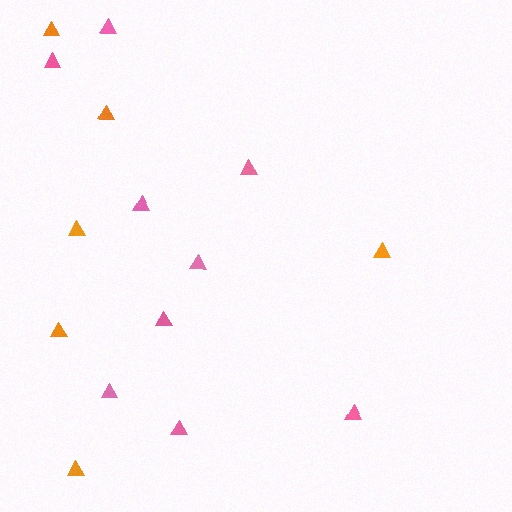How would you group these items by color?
There are 2 groups: one group of orange triangles (6) and one group of pink triangles (9).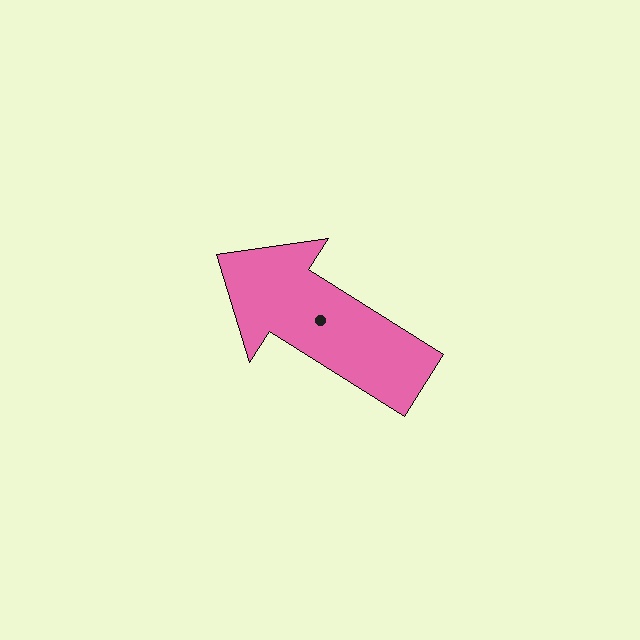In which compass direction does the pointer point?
Northwest.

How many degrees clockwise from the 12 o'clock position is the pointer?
Approximately 302 degrees.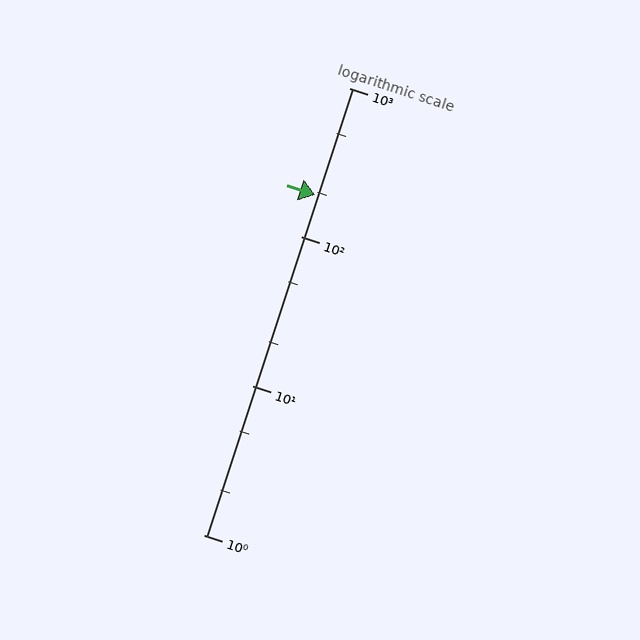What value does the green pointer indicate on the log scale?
The pointer indicates approximately 190.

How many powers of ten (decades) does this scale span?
The scale spans 3 decades, from 1 to 1000.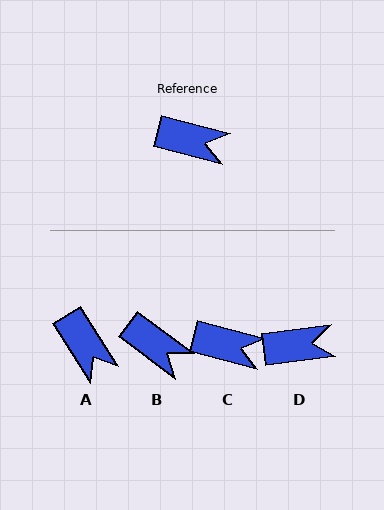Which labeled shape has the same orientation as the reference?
C.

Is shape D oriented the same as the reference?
No, it is off by about 22 degrees.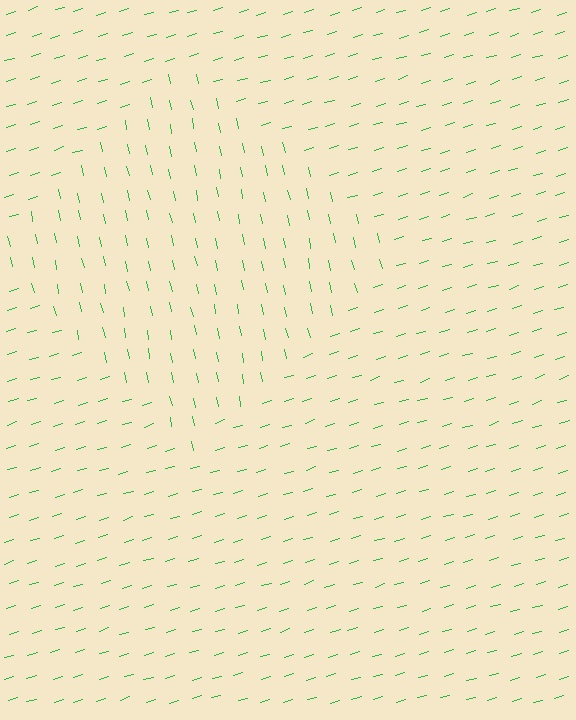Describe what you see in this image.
The image is filled with small green line segments. A diamond region in the image has lines oriented differently from the surrounding lines, creating a visible texture boundary.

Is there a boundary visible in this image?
Yes, there is a texture boundary formed by a change in line orientation.